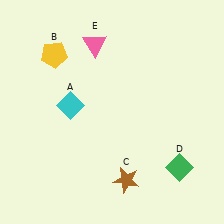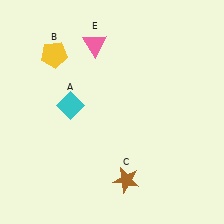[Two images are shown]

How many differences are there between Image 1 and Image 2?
There is 1 difference between the two images.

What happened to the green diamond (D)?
The green diamond (D) was removed in Image 2. It was in the bottom-right area of Image 1.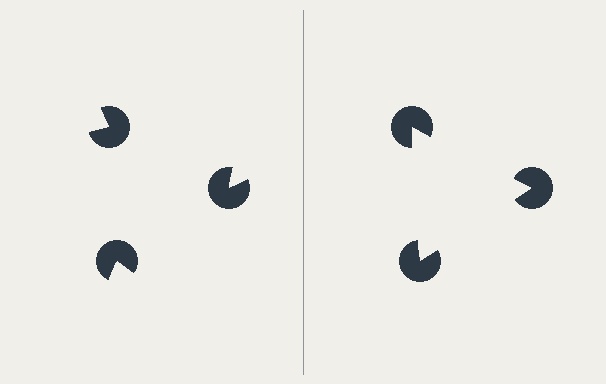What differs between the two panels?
The pac-man discs are positioned identically on both sides; only the wedge orientations differ. On the right they align to a triangle; on the left they are misaligned.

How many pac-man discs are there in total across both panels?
6 — 3 on each side.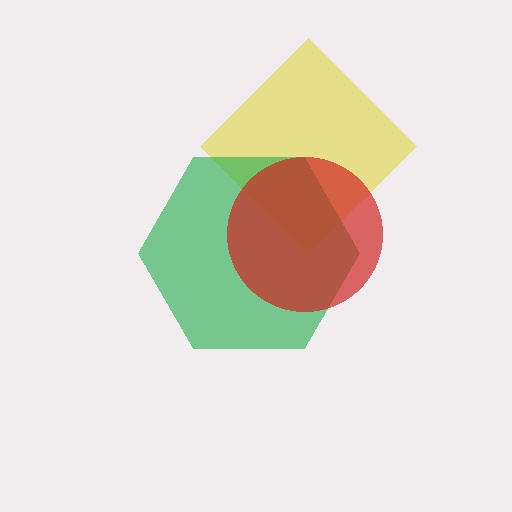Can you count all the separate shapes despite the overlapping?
Yes, there are 3 separate shapes.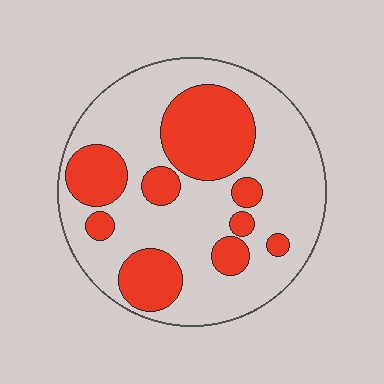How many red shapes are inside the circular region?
9.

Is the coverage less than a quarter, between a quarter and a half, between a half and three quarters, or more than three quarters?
Between a quarter and a half.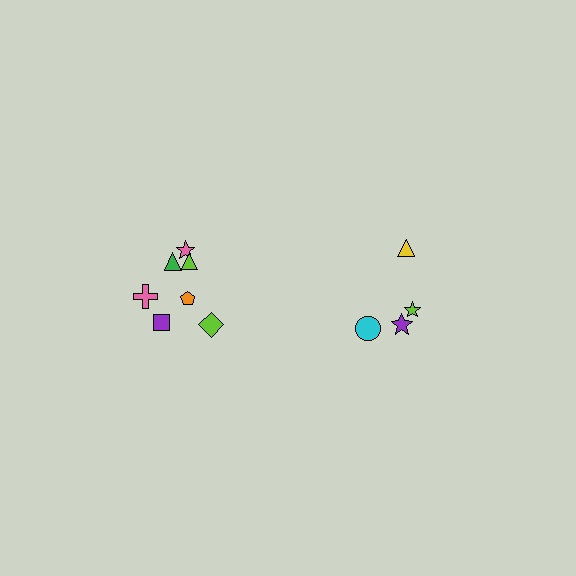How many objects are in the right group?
There are 4 objects.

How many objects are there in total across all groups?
There are 11 objects.